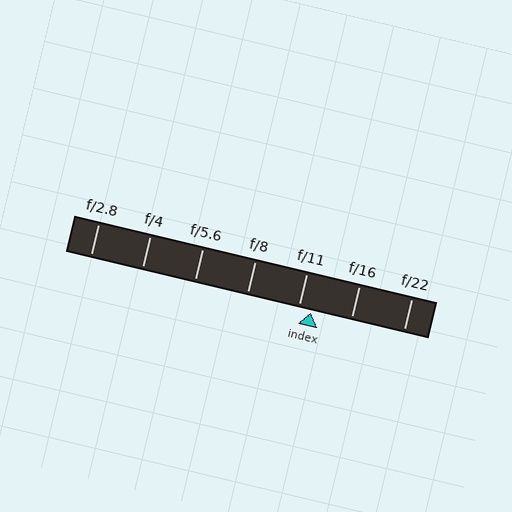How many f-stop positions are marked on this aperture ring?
There are 7 f-stop positions marked.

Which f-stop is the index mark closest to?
The index mark is closest to f/11.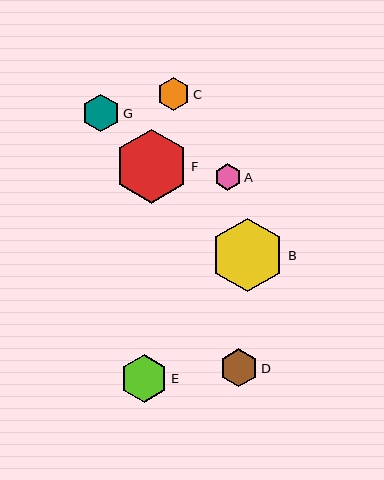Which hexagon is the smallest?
Hexagon A is the smallest with a size of approximately 27 pixels.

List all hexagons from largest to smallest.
From largest to smallest: F, B, E, D, G, C, A.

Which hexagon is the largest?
Hexagon F is the largest with a size of approximately 74 pixels.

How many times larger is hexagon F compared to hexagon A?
Hexagon F is approximately 2.8 times the size of hexagon A.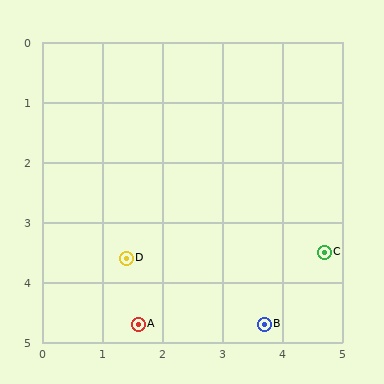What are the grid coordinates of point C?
Point C is at approximately (4.7, 3.5).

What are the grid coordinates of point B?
Point B is at approximately (3.7, 4.7).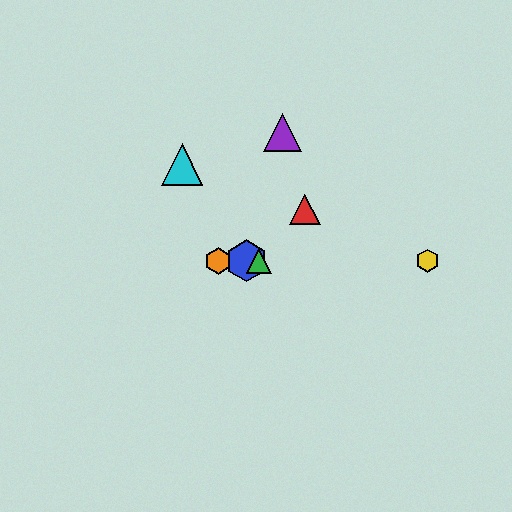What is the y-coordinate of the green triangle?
The green triangle is at y≈261.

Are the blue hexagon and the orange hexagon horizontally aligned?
Yes, both are at y≈261.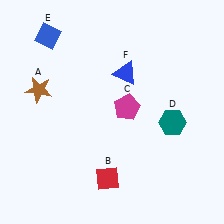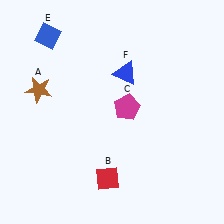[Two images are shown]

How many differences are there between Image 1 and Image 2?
There is 1 difference between the two images.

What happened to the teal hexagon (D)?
The teal hexagon (D) was removed in Image 2. It was in the bottom-right area of Image 1.